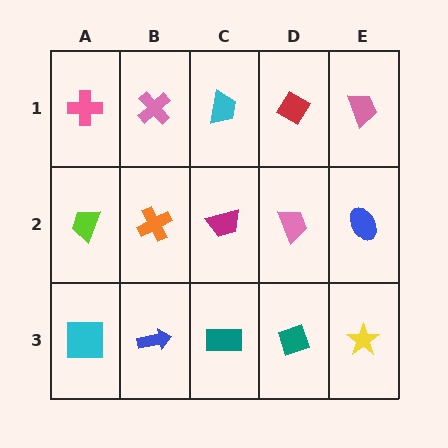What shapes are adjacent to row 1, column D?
A pink trapezoid (row 2, column D), a cyan trapezoid (row 1, column C), a pink trapezoid (row 1, column E).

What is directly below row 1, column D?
A pink trapezoid.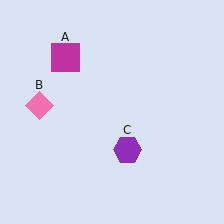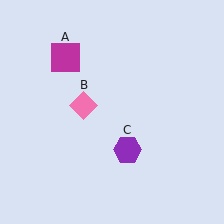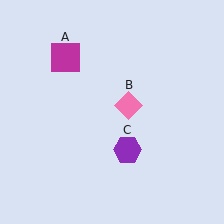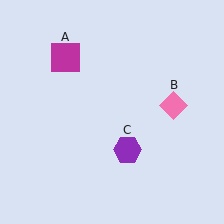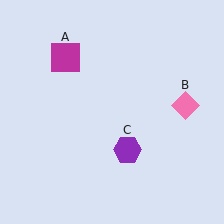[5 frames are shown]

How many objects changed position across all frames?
1 object changed position: pink diamond (object B).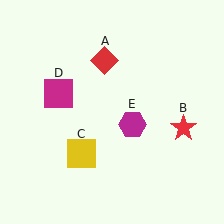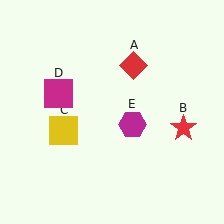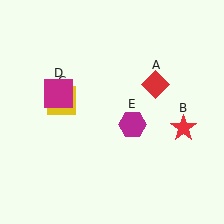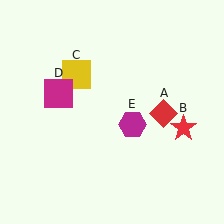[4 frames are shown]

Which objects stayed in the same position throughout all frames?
Red star (object B) and magenta square (object D) and magenta hexagon (object E) remained stationary.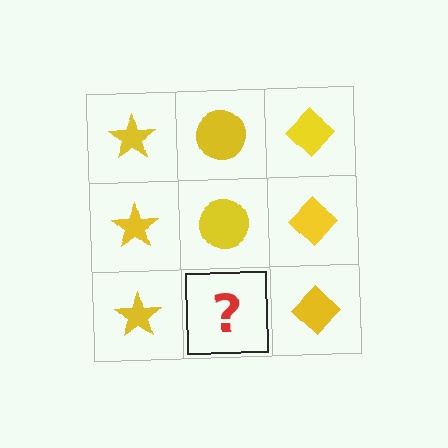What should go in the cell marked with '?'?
The missing cell should contain a yellow circle.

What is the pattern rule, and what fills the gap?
The rule is that each column has a consistent shape. The gap should be filled with a yellow circle.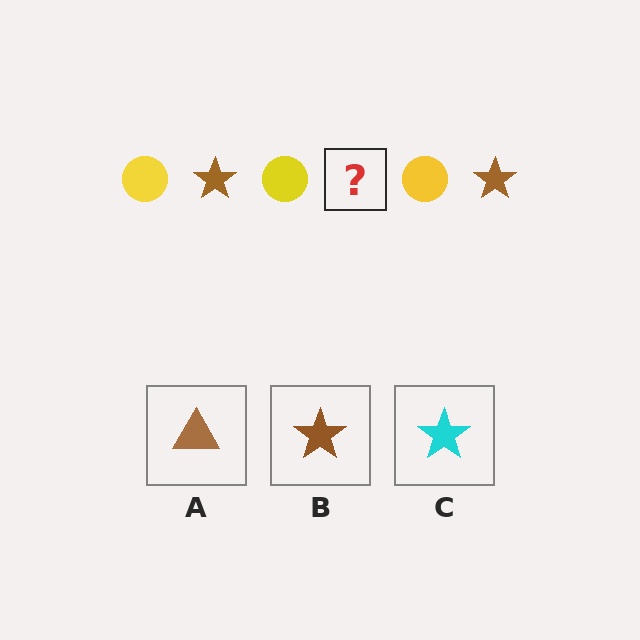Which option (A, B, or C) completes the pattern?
B.